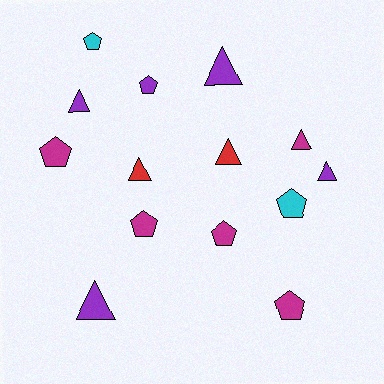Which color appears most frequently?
Magenta, with 5 objects.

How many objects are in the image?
There are 14 objects.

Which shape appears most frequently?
Pentagon, with 7 objects.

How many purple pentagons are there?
There is 1 purple pentagon.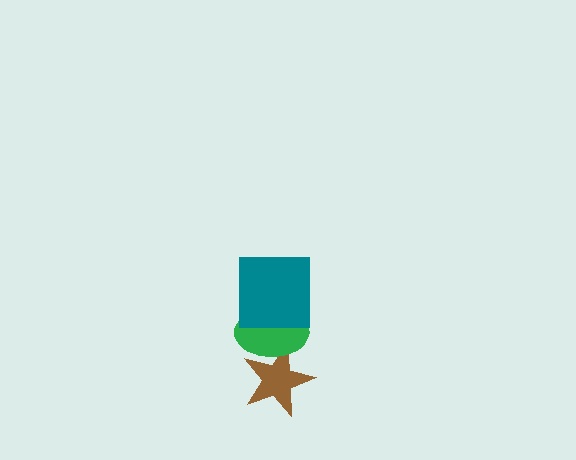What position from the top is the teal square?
The teal square is 1st from the top.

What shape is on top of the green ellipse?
The teal square is on top of the green ellipse.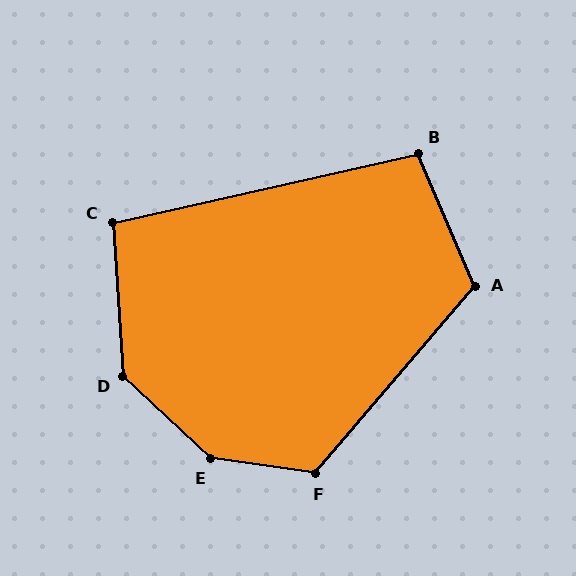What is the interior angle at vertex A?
Approximately 116 degrees (obtuse).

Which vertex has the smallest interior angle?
C, at approximately 99 degrees.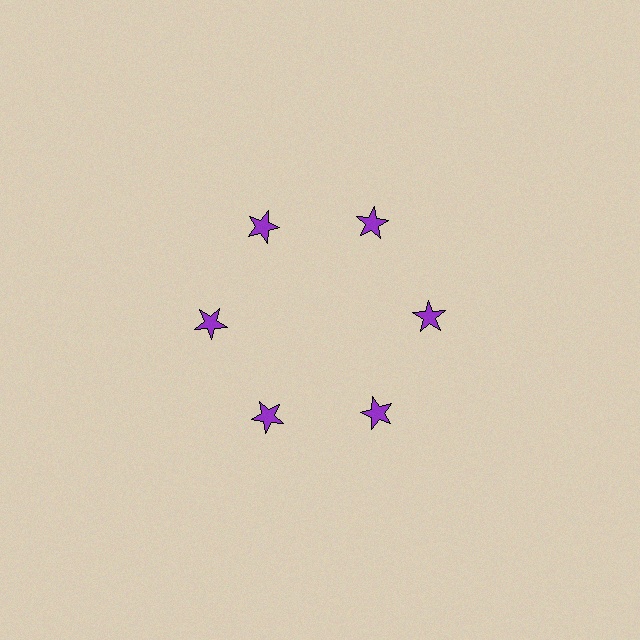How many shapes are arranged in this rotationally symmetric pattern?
There are 6 shapes, arranged in 6 groups of 1.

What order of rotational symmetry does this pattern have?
This pattern has 6-fold rotational symmetry.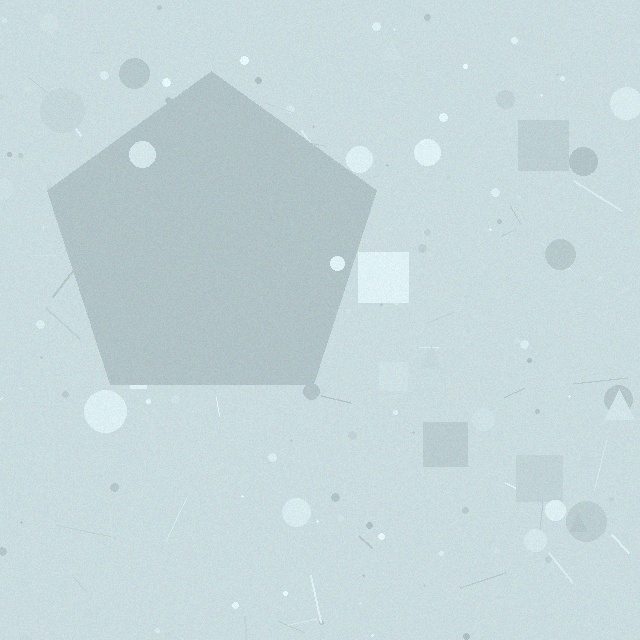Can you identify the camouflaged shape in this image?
The camouflaged shape is a pentagon.